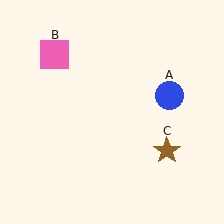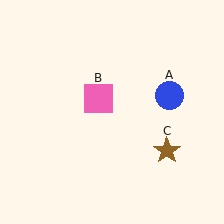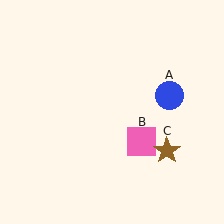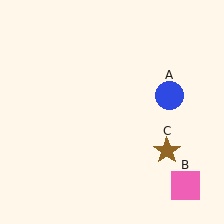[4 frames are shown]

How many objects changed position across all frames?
1 object changed position: pink square (object B).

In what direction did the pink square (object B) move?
The pink square (object B) moved down and to the right.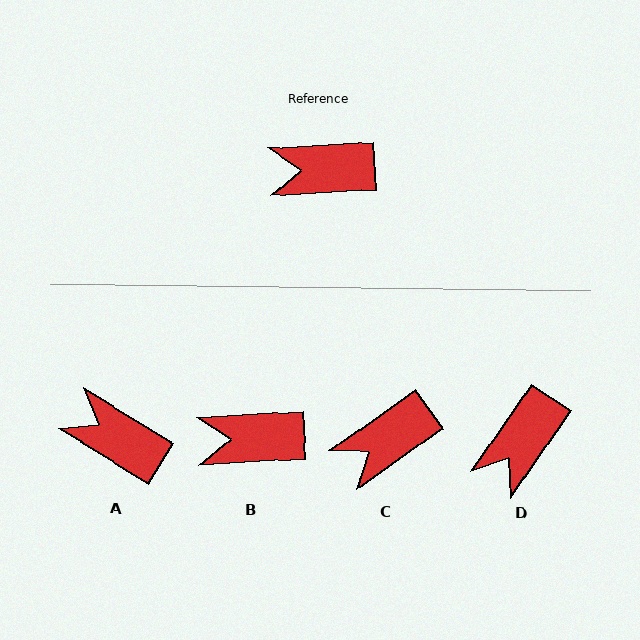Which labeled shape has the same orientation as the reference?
B.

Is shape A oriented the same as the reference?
No, it is off by about 35 degrees.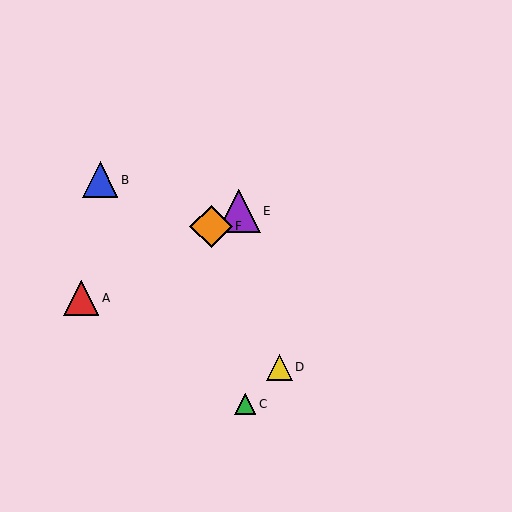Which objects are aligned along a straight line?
Objects A, E, F are aligned along a straight line.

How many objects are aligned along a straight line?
3 objects (A, E, F) are aligned along a straight line.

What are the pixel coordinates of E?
Object E is at (239, 211).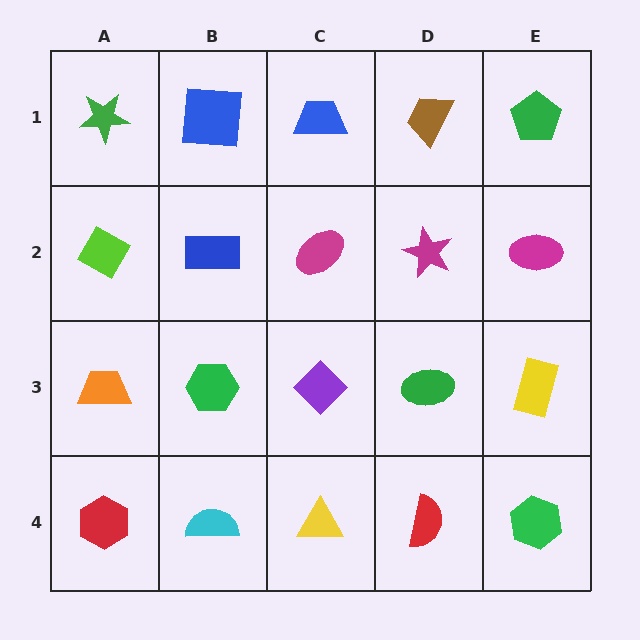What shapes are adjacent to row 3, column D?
A magenta star (row 2, column D), a red semicircle (row 4, column D), a purple diamond (row 3, column C), a yellow rectangle (row 3, column E).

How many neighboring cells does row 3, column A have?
3.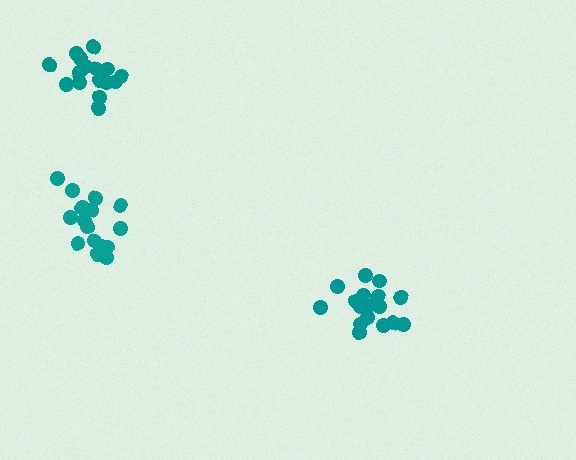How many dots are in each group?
Group 1: 16 dots, Group 2: 16 dots, Group 3: 20 dots (52 total).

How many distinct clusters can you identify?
There are 3 distinct clusters.